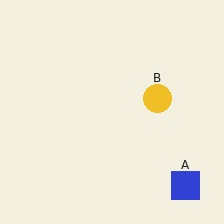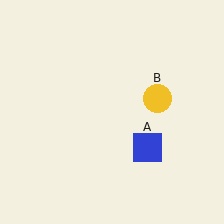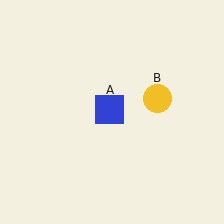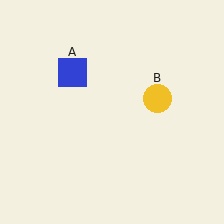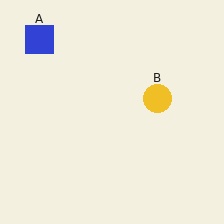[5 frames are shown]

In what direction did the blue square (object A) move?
The blue square (object A) moved up and to the left.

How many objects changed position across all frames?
1 object changed position: blue square (object A).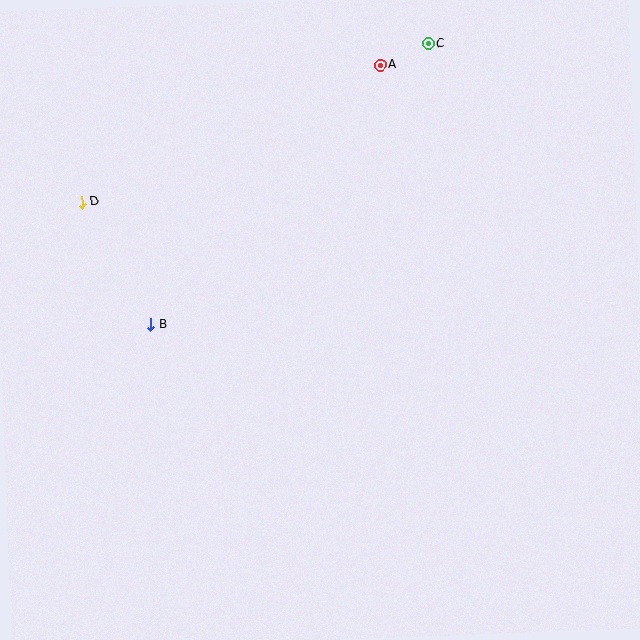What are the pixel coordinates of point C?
Point C is at (428, 44).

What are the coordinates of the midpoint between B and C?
The midpoint between B and C is at (289, 184).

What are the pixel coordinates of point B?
Point B is at (151, 324).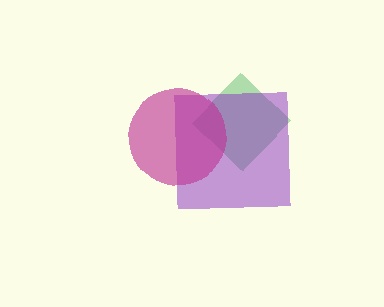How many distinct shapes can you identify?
There are 3 distinct shapes: a green diamond, a purple square, a magenta circle.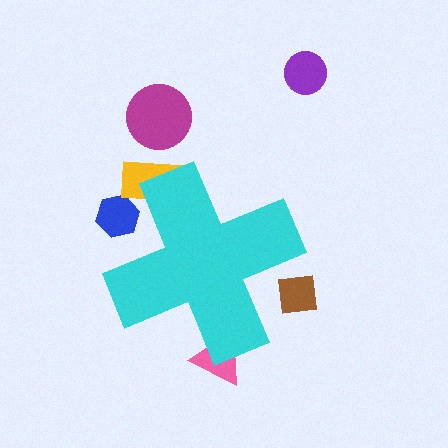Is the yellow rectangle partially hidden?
Yes, the yellow rectangle is partially hidden behind the cyan cross.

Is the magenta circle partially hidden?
No, the magenta circle is fully visible.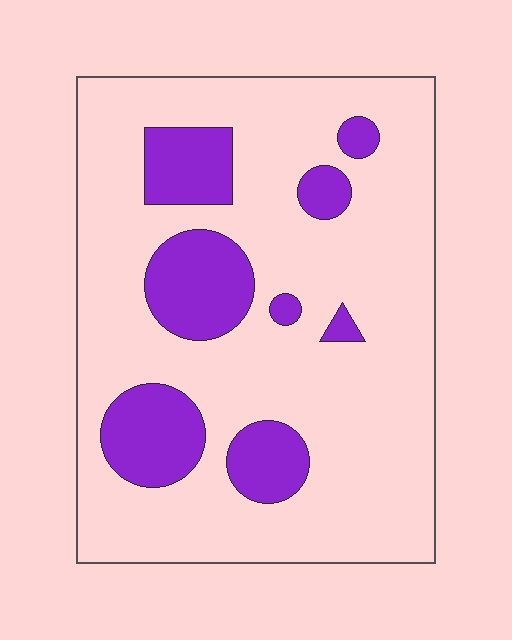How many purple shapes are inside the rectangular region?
8.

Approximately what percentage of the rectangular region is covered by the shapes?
Approximately 20%.